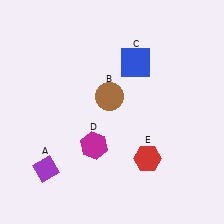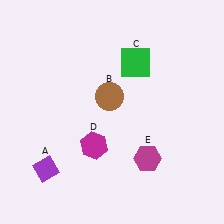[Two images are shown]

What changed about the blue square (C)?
In Image 1, C is blue. In Image 2, it changed to green.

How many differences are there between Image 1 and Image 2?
There are 2 differences between the two images.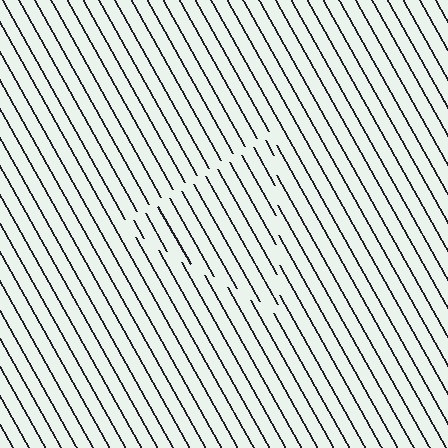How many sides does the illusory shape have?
3 sides — the line-ends trace a triangle.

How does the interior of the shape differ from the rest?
The interior of the shape contains the same grating, shifted by half a period — the contour is defined by the phase discontinuity where line-ends from the inner and outer gratings abut.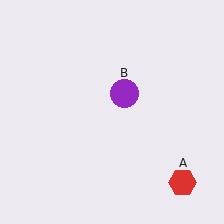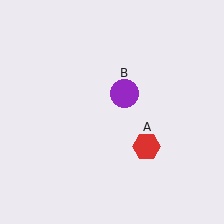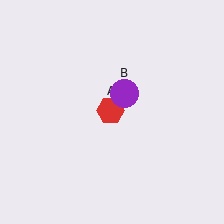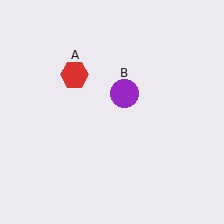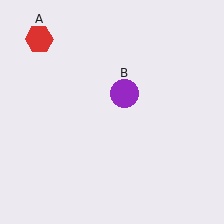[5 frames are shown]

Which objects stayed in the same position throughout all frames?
Purple circle (object B) remained stationary.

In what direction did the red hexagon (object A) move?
The red hexagon (object A) moved up and to the left.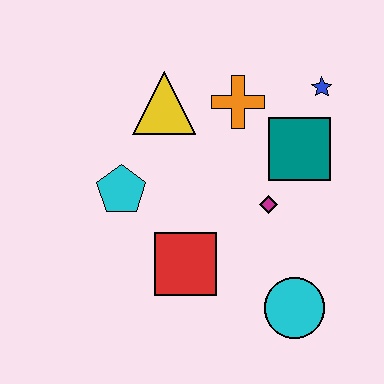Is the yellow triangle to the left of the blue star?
Yes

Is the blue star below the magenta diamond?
No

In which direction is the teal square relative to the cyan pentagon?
The teal square is to the right of the cyan pentagon.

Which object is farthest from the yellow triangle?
The cyan circle is farthest from the yellow triangle.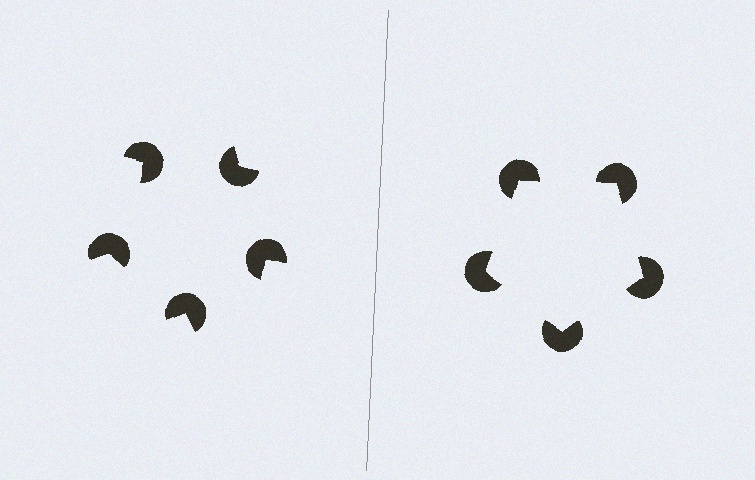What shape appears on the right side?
An illusory pentagon.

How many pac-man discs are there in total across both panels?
10 — 5 on each side.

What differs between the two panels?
The pac-man discs are positioned identically on both sides; only the wedge orientations differ. On the right they align to a pentagon; on the left they are misaligned.